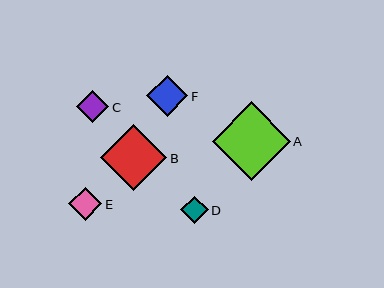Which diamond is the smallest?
Diamond D is the smallest with a size of approximately 28 pixels.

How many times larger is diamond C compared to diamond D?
Diamond C is approximately 1.1 times the size of diamond D.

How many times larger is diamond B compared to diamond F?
Diamond B is approximately 1.6 times the size of diamond F.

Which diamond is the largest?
Diamond A is the largest with a size of approximately 78 pixels.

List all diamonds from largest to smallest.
From largest to smallest: A, B, F, E, C, D.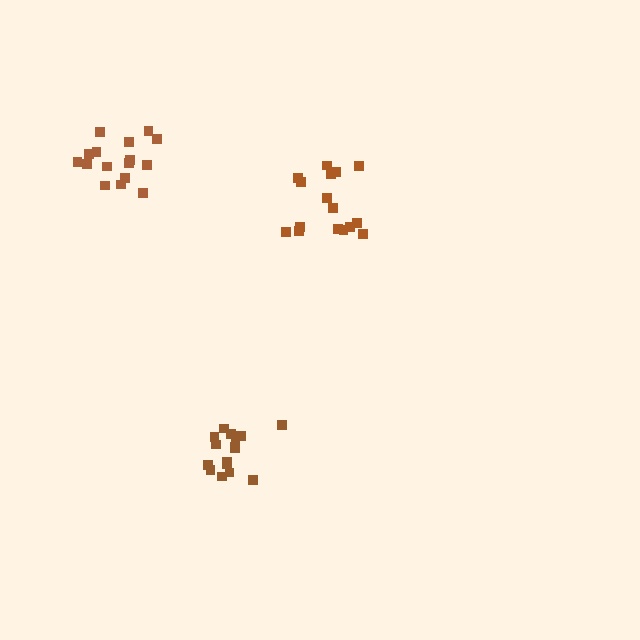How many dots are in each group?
Group 1: 16 dots, Group 2: 16 dots, Group 3: 16 dots (48 total).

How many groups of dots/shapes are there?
There are 3 groups.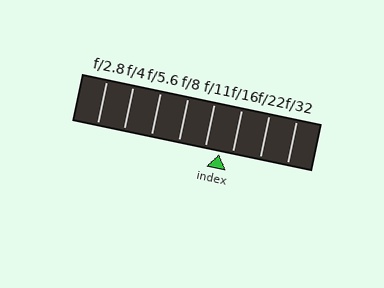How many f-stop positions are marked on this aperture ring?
There are 8 f-stop positions marked.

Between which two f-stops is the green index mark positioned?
The index mark is between f/11 and f/16.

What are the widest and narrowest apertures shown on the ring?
The widest aperture shown is f/2.8 and the narrowest is f/32.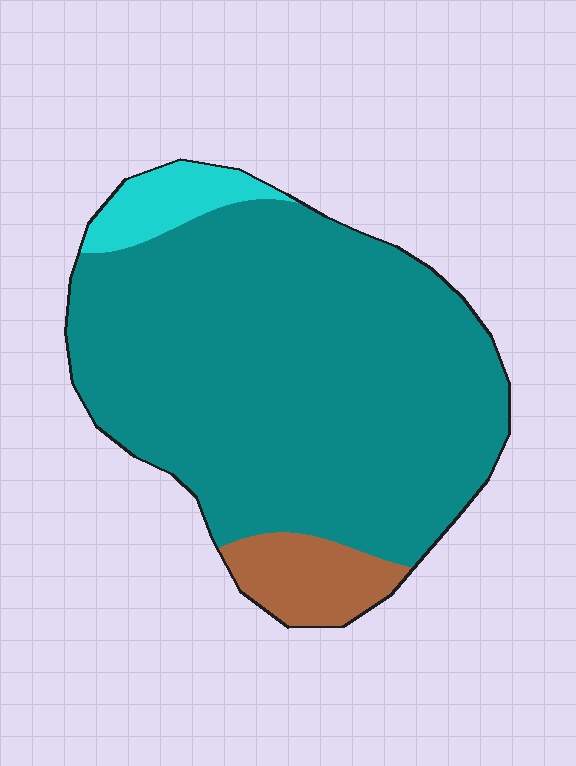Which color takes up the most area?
Teal, at roughly 85%.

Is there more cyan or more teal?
Teal.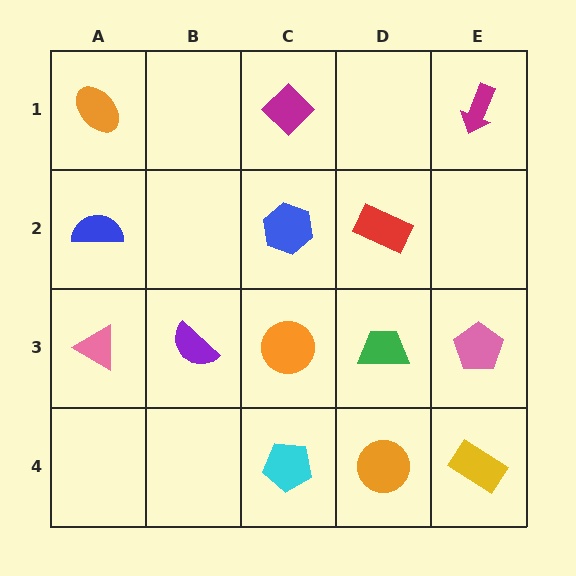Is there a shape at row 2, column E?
No, that cell is empty.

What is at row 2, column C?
A blue hexagon.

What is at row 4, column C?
A cyan pentagon.